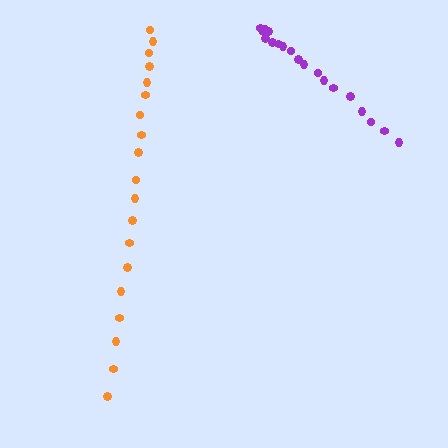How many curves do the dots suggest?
There are 2 distinct paths.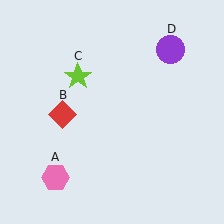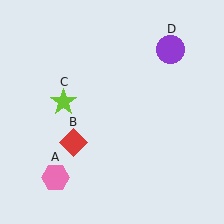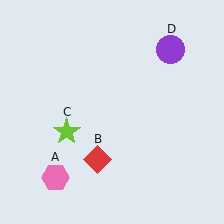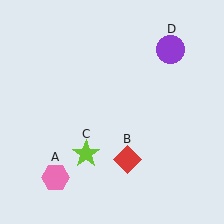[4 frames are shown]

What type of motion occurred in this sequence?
The red diamond (object B), lime star (object C) rotated counterclockwise around the center of the scene.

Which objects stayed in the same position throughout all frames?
Pink hexagon (object A) and purple circle (object D) remained stationary.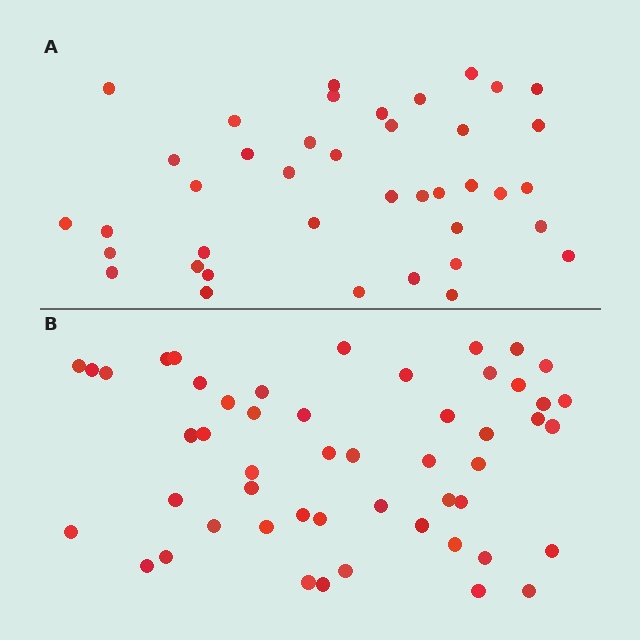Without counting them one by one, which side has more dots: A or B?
Region B (the bottom region) has more dots.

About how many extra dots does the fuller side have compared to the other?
Region B has roughly 12 or so more dots than region A.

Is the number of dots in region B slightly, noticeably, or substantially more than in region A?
Region B has noticeably more, but not dramatically so. The ratio is roughly 1.3 to 1.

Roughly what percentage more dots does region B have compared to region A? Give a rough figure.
About 30% more.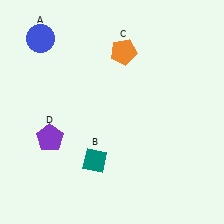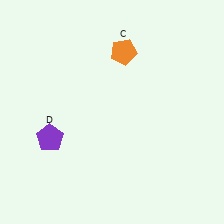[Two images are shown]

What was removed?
The teal diamond (B), the blue circle (A) were removed in Image 2.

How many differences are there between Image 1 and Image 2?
There are 2 differences between the two images.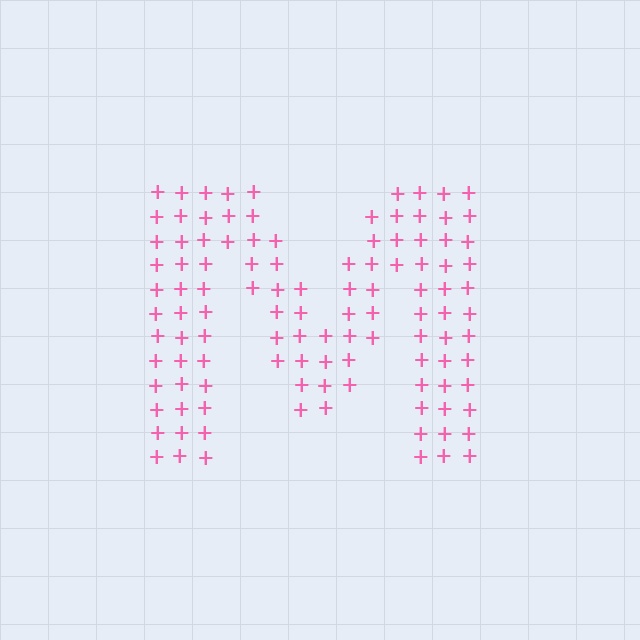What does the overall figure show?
The overall figure shows the letter M.